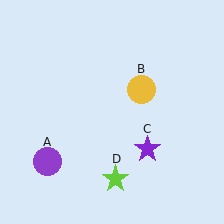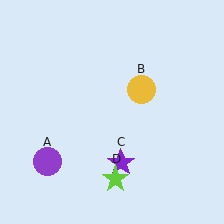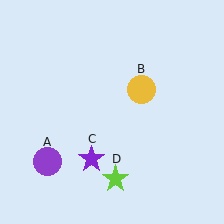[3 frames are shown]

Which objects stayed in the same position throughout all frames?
Purple circle (object A) and yellow circle (object B) and lime star (object D) remained stationary.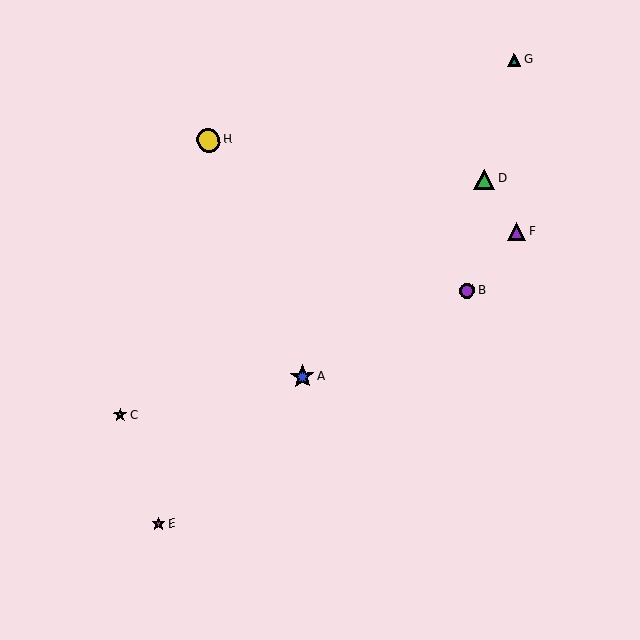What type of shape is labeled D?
Shape D is a green triangle.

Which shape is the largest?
The blue star (labeled A) is the largest.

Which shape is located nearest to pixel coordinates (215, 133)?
The yellow circle (labeled H) at (209, 140) is nearest to that location.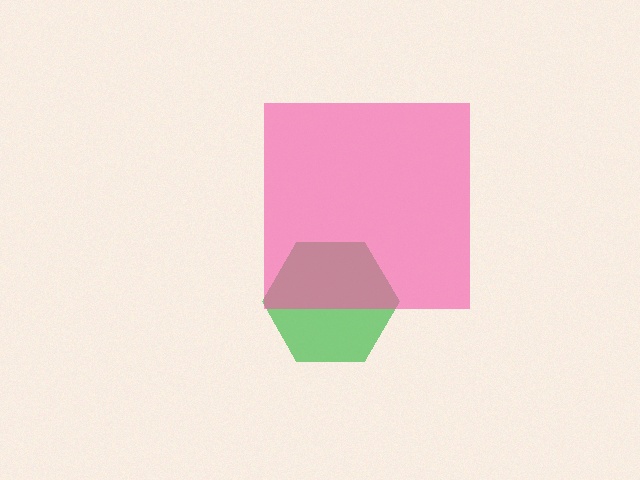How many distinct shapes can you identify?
There are 2 distinct shapes: a green hexagon, a pink square.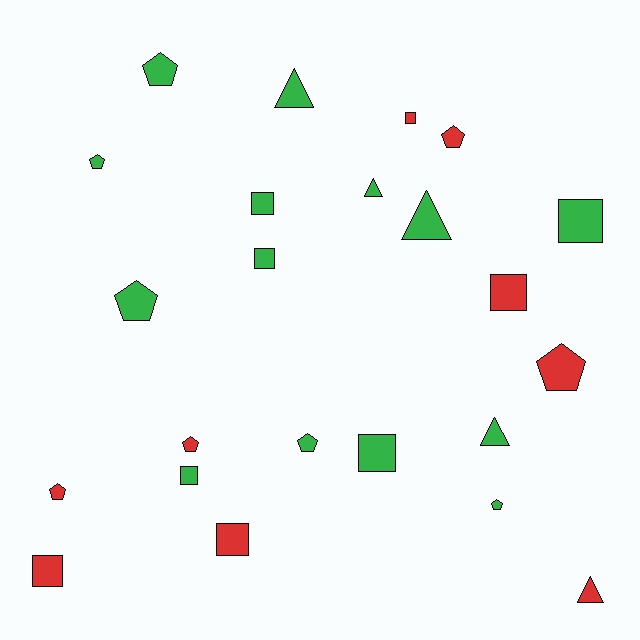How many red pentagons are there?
There are 4 red pentagons.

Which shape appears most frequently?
Pentagon, with 9 objects.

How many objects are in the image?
There are 23 objects.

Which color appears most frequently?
Green, with 14 objects.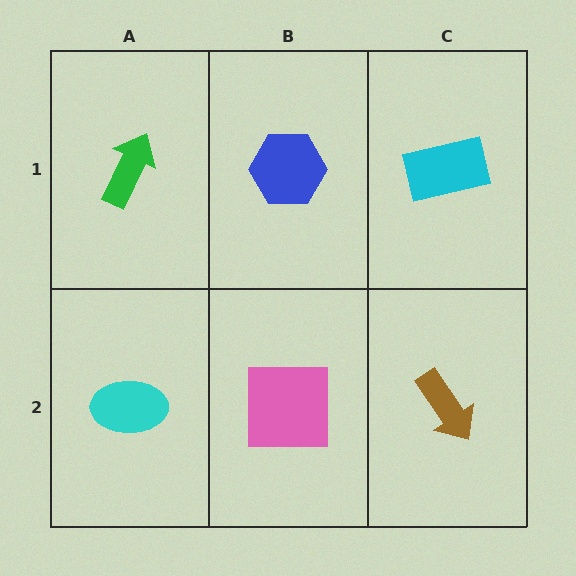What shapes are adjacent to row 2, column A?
A green arrow (row 1, column A), a pink square (row 2, column B).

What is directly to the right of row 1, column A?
A blue hexagon.